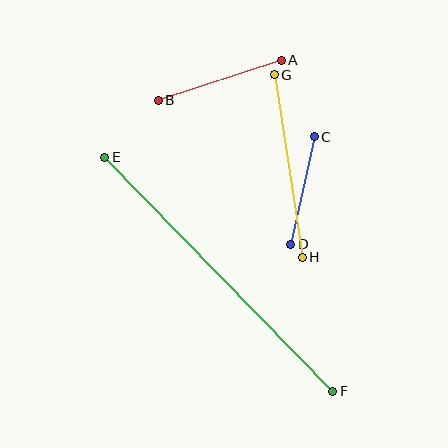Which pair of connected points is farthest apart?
Points E and F are farthest apart.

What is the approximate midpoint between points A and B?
The midpoint is at approximately (220, 80) pixels.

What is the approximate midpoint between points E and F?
The midpoint is at approximately (219, 274) pixels.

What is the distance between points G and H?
The distance is approximately 185 pixels.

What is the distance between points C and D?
The distance is approximately 110 pixels.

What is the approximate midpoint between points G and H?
The midpoint is at approximately (288, 166) pixels.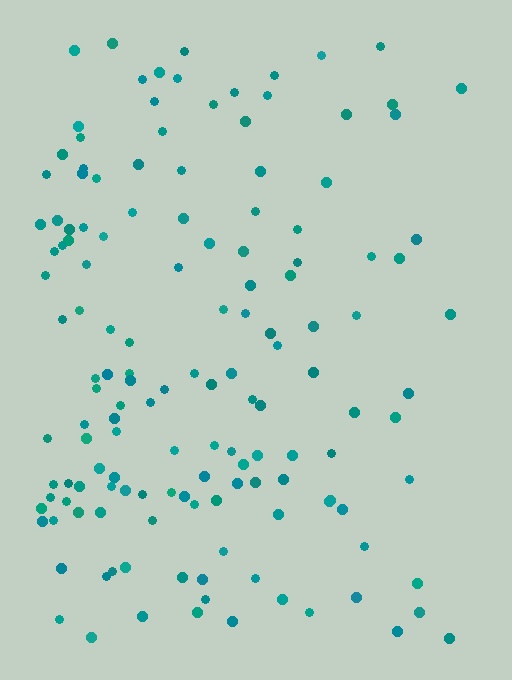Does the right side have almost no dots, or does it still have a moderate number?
Still a moderate number, just noticeably fewer than the left.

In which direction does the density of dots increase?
From right to left, with the left side densest.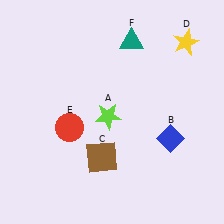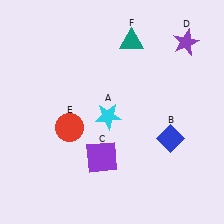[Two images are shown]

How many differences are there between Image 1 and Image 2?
There are 3 differences between the two images.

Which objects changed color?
A changed from lime to cyan. C changed from brown to purple. D changed from yellow to purple.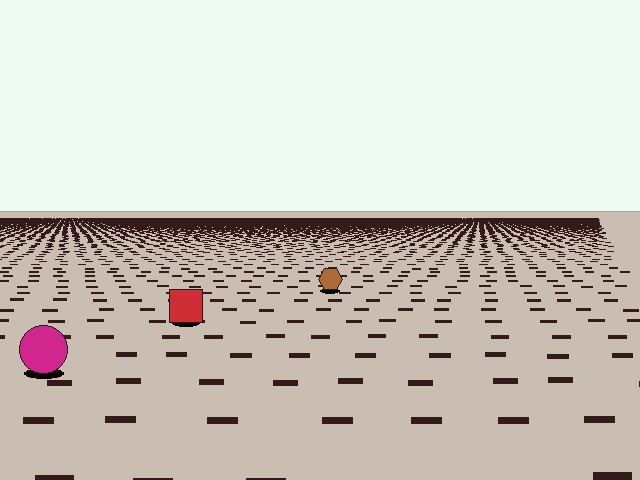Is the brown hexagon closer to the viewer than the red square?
No. The red square is closer — you can tell from the texture gradient: the ground texture is coarser near it.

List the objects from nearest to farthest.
From nearest to farthest: the magenta circle, the red square, the brown hexagon.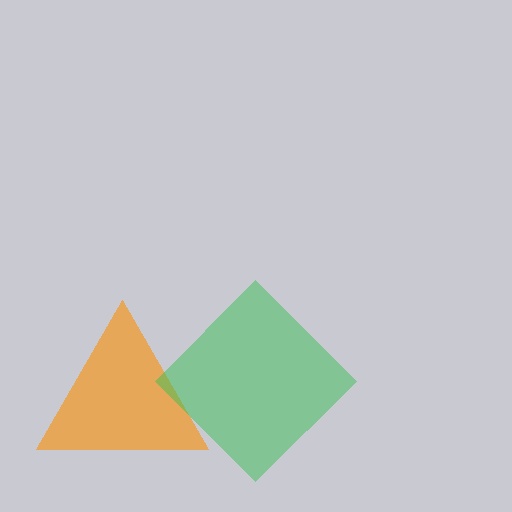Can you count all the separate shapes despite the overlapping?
Yes, there are 2 separate shapes.